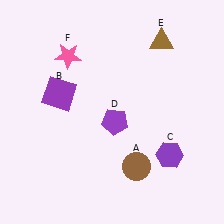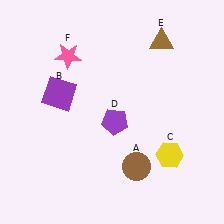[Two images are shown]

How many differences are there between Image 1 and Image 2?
There is 1 difference between the two images.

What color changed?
The hexagon (C) changed from purple in Image 1 to yellow in Image 2.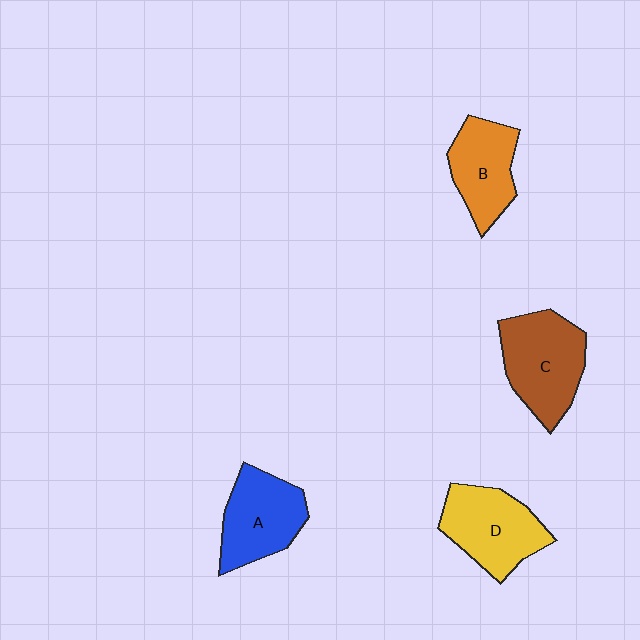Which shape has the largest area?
Shape C (brown).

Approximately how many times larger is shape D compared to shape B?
Approximately 1.2 times.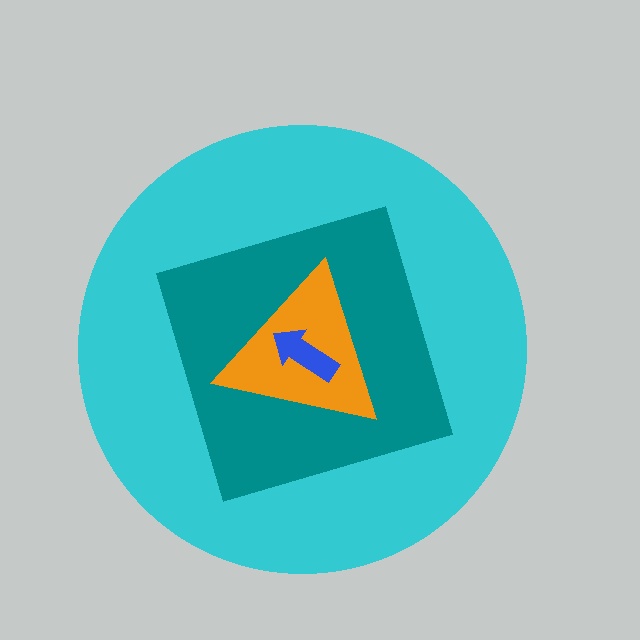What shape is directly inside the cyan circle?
The teal square.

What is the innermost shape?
The blue arrow.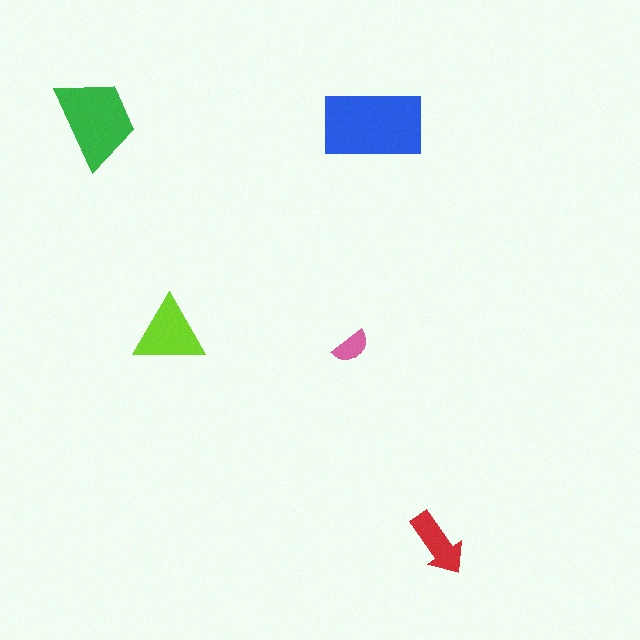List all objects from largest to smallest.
The blue rectangle, the green trapezoid, the lime triangle, the red arrow, the pink semicircle.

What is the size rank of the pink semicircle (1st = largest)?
5th.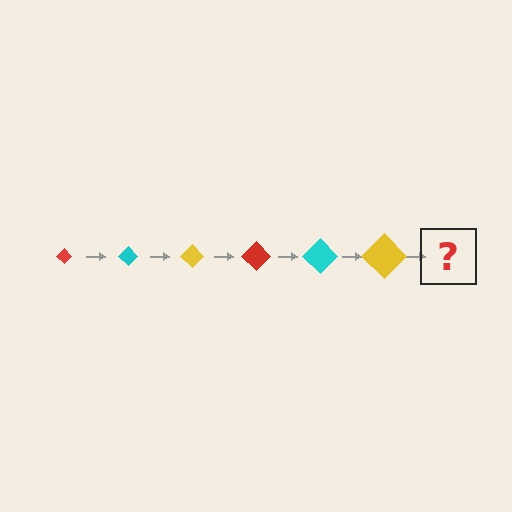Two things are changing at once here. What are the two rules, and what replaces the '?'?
The two rules are that the diamond grows larger each step and the color cycles through red, cyan, and yellow. The '?' should be a red diamond, larger than the previous one.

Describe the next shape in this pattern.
It should be a red diamond, larger than the previous one.